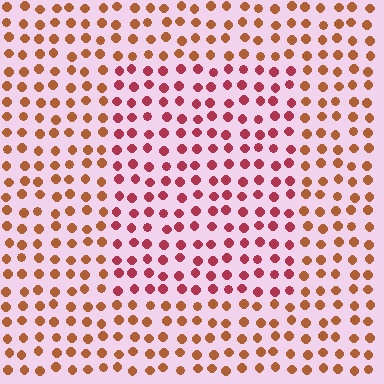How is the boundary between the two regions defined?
The boundary is defined purely by a slight shift in hue (about 35 degrees). Spacing, size, and orientation are identical on both sides.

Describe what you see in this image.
The image is filled with small brown elements in a uniform arrangement. A rectangle-shaped region is visible where the elements are tinted to a slightly different hue, forming a subtle color boundary.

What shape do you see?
I see a rectangle.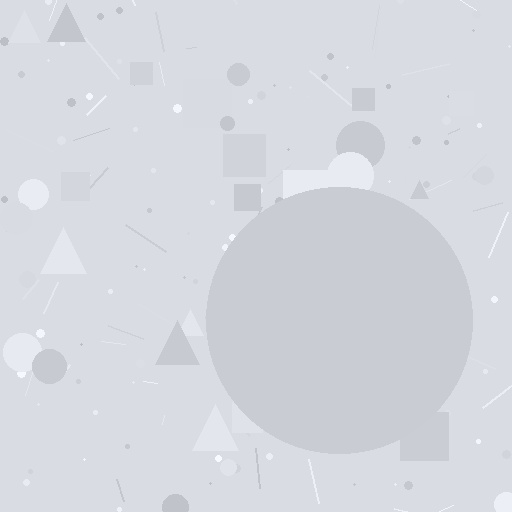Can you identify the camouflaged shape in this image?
The camouflaged shape is a circle.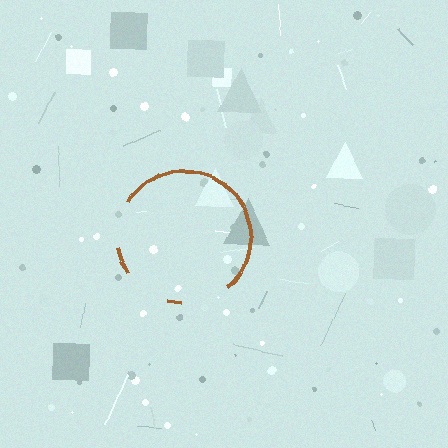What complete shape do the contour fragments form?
The contour fragments form a circle.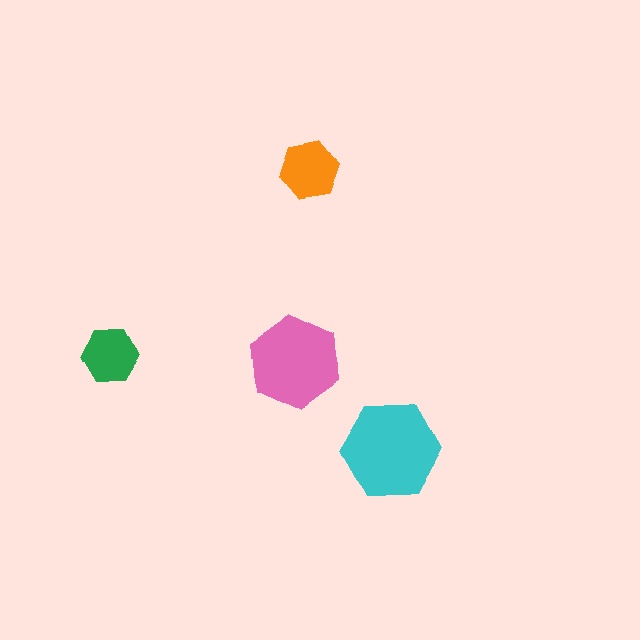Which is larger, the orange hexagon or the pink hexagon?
The pink one.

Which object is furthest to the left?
The green hexagon is leftmost.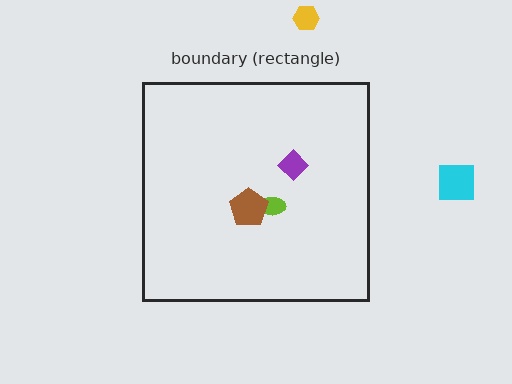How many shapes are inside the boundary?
3 inside, 2 outside.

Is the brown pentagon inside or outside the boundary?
Inside.